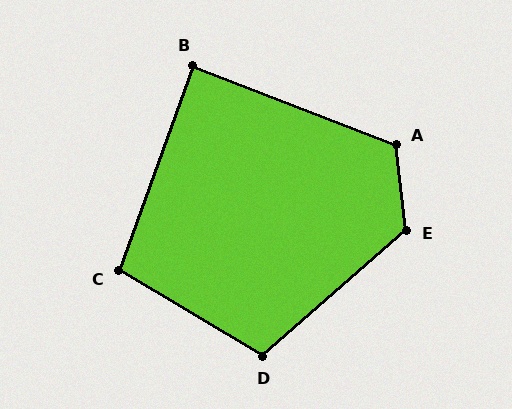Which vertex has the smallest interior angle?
B, at approximately 89 degrees.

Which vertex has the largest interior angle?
E, at approximately 125 degrees.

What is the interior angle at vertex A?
Approximately 118 degrees (obtuse).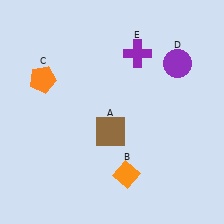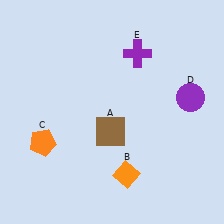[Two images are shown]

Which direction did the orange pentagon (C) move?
The orange pentagon (C) moved down.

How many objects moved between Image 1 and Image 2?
2 objects moved between the two images.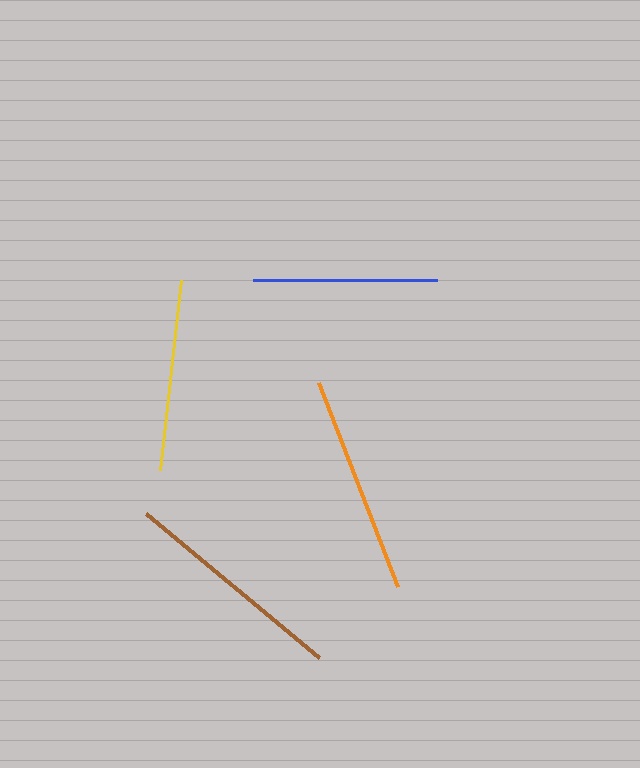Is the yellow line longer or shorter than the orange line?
The orange line is longer than the yellow line.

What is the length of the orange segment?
The orange segment is approximately 218 pixels long.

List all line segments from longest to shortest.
From longest to shortest: brown, orange, yellow, blue.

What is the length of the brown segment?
The brown segment is approximately 226 pixels long.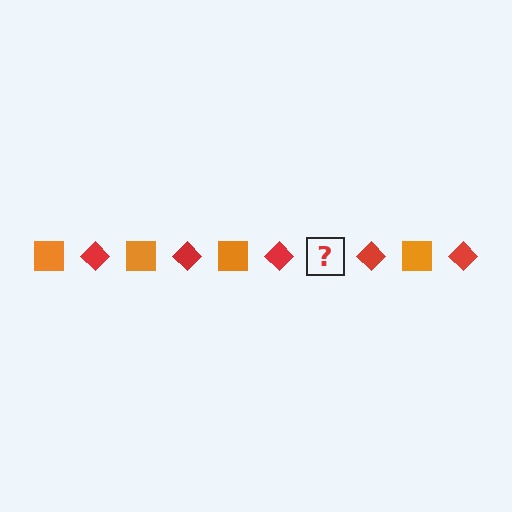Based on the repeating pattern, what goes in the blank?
The blank should be an orange square.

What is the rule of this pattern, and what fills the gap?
The rule is that the pattern alternates between orange square and red diamond. The gap should be filled with an orange square.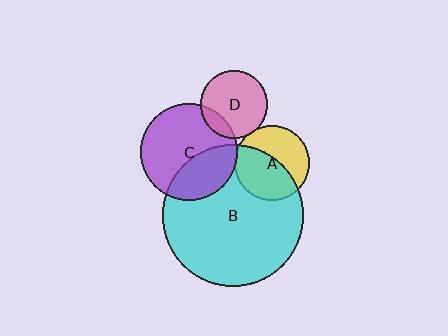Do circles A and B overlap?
Yes.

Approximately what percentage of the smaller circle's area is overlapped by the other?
Approximately 55%.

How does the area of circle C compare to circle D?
Approximately 2.1 times.